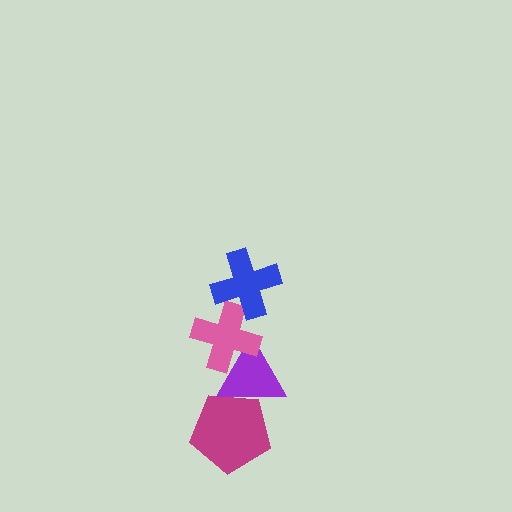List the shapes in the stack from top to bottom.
From top to bottom: the blue cross, the pink cross, the purple triangle, the magenta pentagon.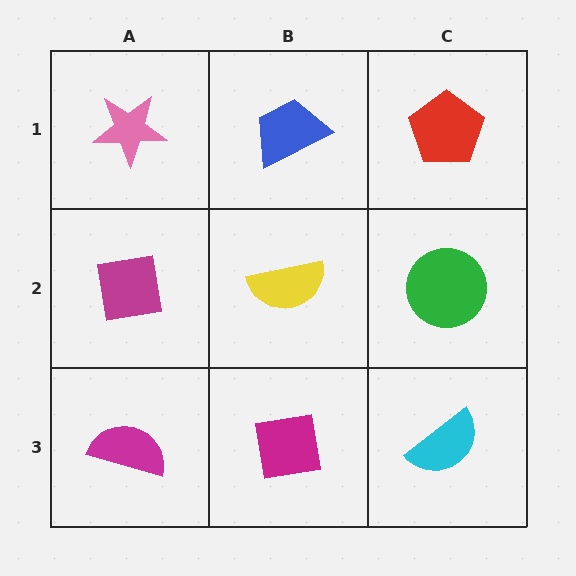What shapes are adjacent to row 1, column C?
A green circle (row 2, column C), a blue trapezoid (row 1, column B).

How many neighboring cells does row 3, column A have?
2.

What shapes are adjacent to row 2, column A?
A pink star (row 1, column A), a magenta semicircle (row 3, column A), a yellow semicircle (row 2, column B).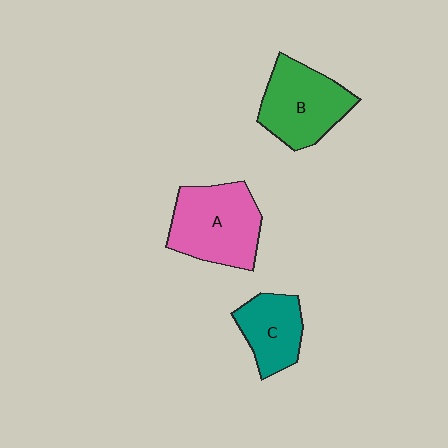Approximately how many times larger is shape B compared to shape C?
Approximately 1.4 times.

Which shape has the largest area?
Shape A (pink).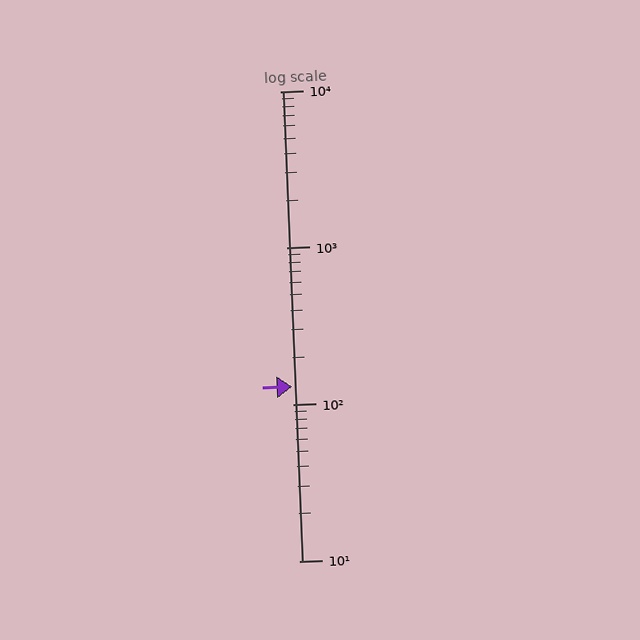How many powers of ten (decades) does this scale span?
The scale spans 3 decades, from 10 to 10000.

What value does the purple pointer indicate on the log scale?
The pointer indicates approximately 130.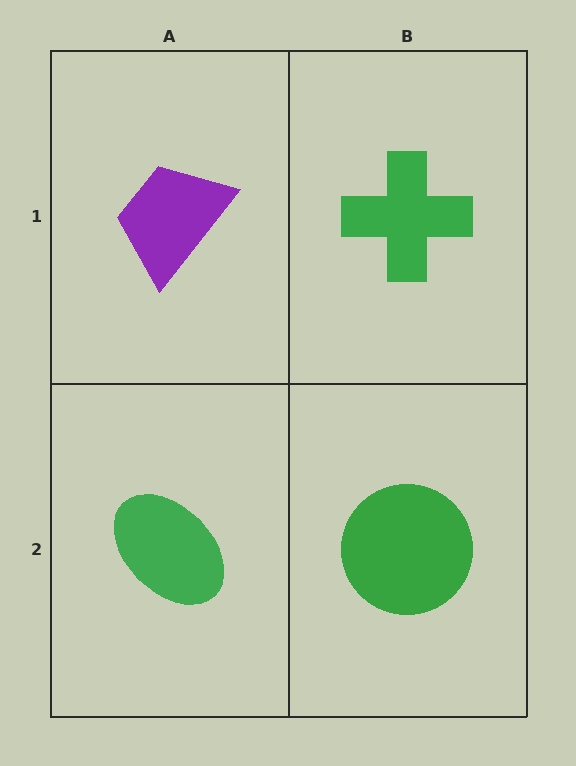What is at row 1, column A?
A purple trapezoid.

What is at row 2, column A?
A green ellipse.